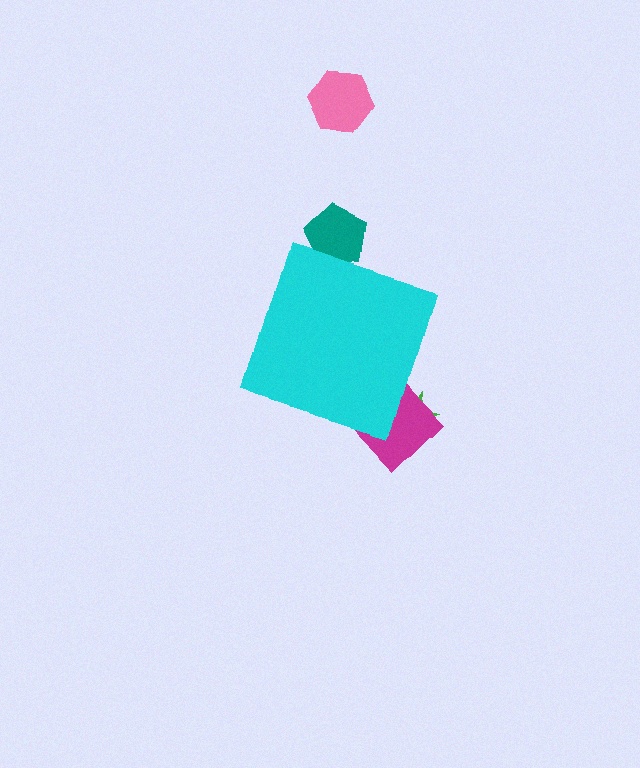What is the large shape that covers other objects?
A cyan diamond.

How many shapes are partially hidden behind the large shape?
3 shapes are partially hidden.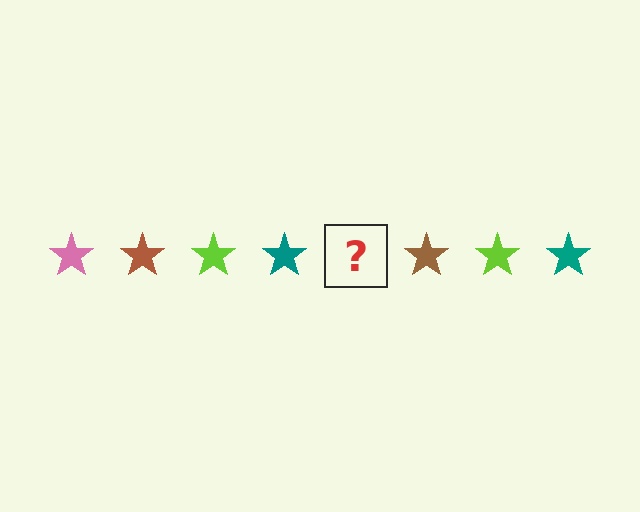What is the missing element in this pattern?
The missing element is a pink star.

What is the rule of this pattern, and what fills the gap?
The rule is that the pattern cycles through pink, brown, lime, teal stars. The gap should be filled with a pink star.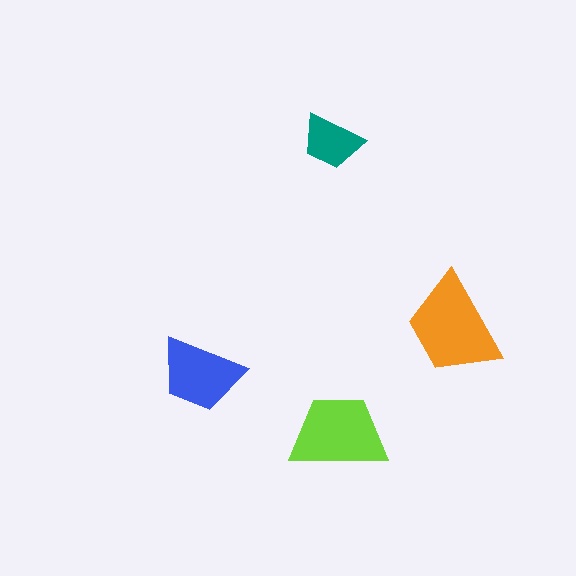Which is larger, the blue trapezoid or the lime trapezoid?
The lime one.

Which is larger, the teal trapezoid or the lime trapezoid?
The lime one.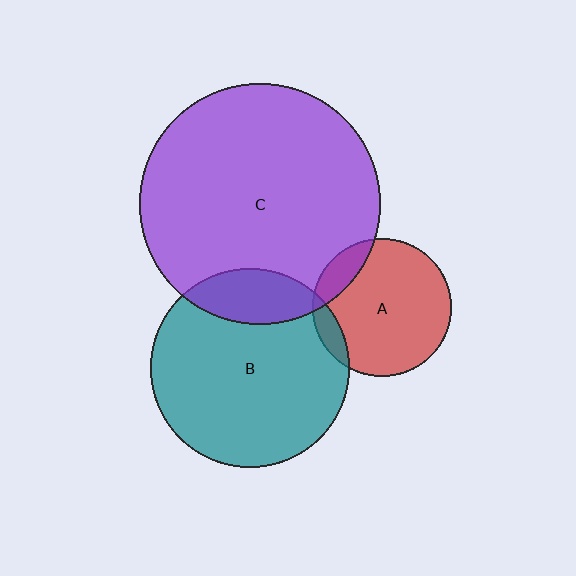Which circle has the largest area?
Circle C (purple).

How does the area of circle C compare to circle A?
Approximately 3.0 times.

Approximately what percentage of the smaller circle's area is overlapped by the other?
Approximately 10%.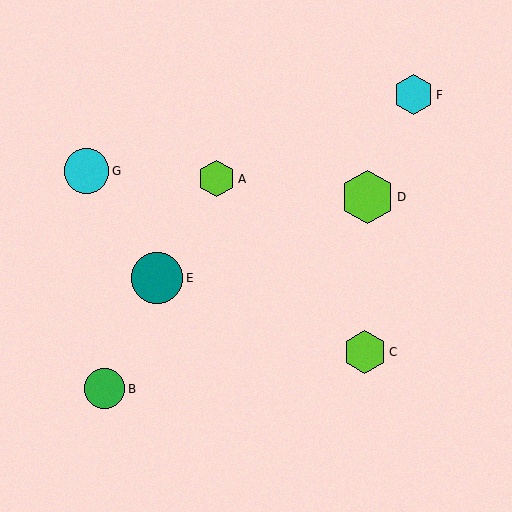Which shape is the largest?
The lime hexagon (labeled D) is the largest.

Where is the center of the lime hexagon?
The center of the lime hexagon is at (217, 179).